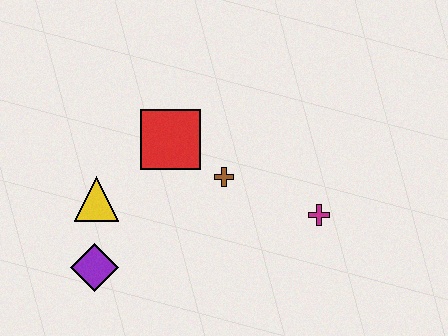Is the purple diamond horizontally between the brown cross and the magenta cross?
No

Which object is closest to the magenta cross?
The brown cross is closest to the magenta cross.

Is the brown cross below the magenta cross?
No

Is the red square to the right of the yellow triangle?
Yes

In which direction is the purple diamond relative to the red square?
The purple diamond is below the red square.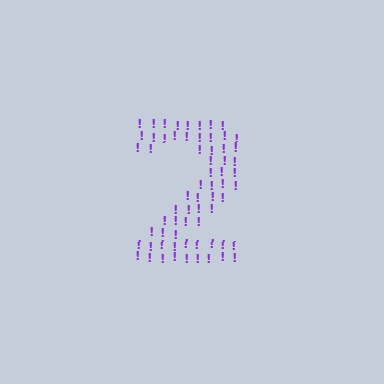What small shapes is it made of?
It is made of small exclamation marks.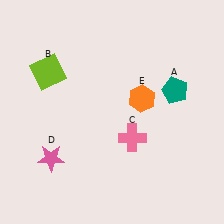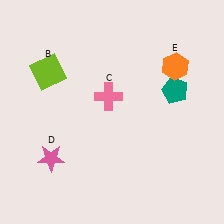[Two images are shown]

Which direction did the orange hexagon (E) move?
The orange hexagon (E) moved right.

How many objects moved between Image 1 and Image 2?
2 objects moved between the two images.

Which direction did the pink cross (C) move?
The pink cross (C) moved up.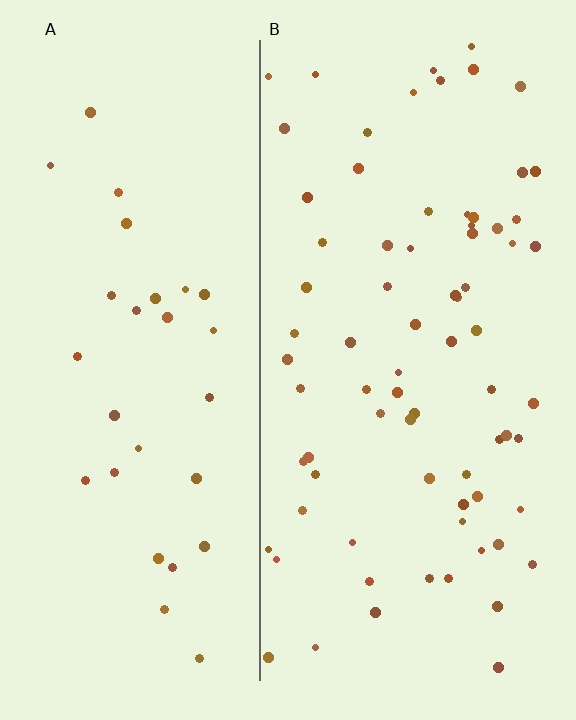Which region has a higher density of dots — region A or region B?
B (the right).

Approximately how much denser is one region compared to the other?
Approximately 2.5× — region B over region A.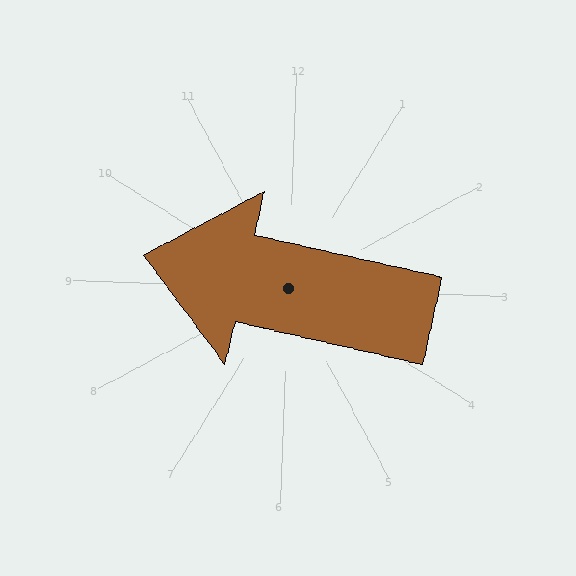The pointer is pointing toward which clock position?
Roughly 9 o'clock.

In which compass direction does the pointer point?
West.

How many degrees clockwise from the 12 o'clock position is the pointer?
Approximately 281 degrees.